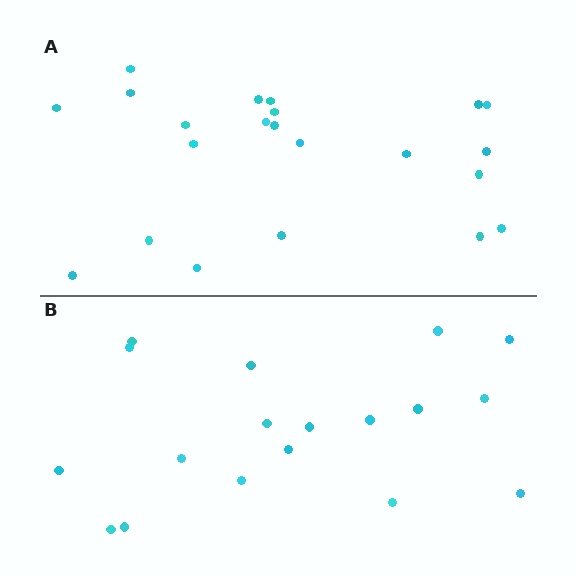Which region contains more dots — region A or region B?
Region A (the top region) has more dots.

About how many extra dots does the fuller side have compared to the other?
Region A has about 4 more dots than region B.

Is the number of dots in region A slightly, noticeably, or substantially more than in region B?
Region A has only slightly more — the two regions are fairly close. The ratio is roughly 1.2 to 1.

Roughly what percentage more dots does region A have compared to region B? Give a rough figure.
About 20% more.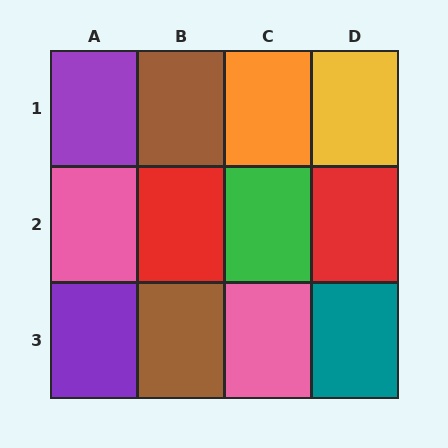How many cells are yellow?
1 cell is yellow.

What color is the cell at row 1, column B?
Brown.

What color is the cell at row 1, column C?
Orange.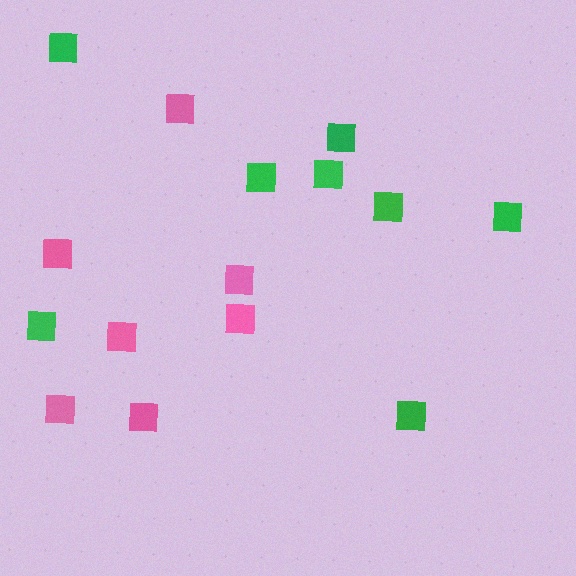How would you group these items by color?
There are 2 groups: one group of pink squares (7) and one group of green squares (8).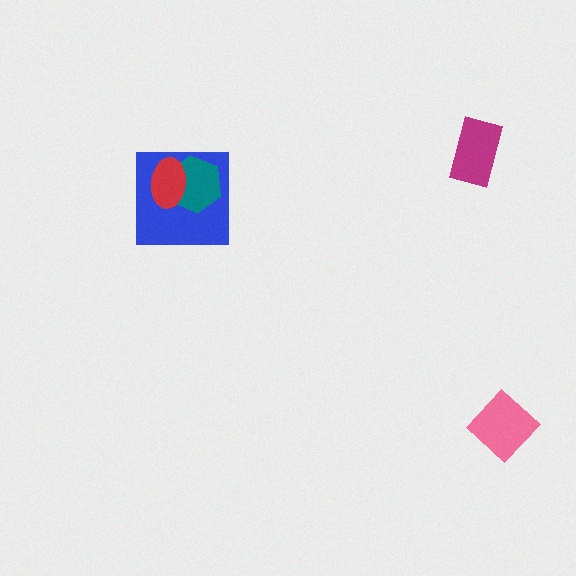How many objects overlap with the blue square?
2 objects overlap with the blue square.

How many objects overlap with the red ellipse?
2 objects overlap with the red ellipse.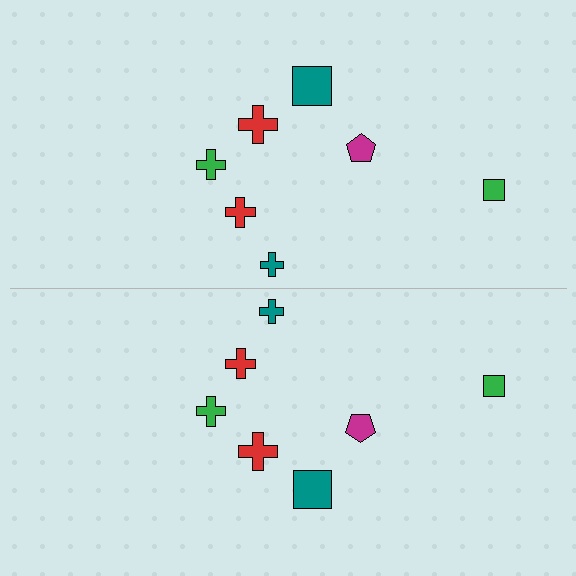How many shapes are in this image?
There are 14 shapes in this image.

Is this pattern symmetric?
Yes, this pattern has bilateral (reflection) symmetry.